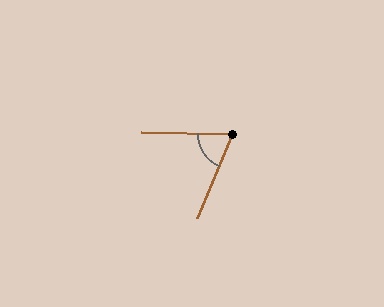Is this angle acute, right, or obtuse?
It is acute.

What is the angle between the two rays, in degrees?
Approximately 68 degrees.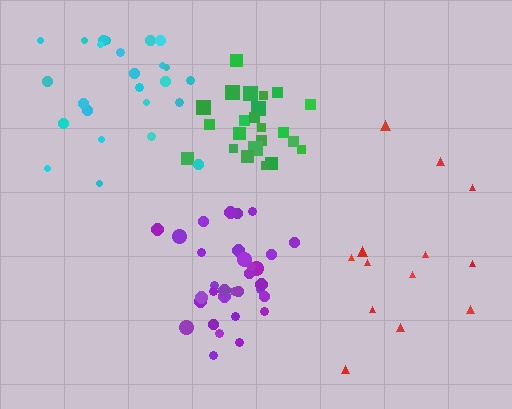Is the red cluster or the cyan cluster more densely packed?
Cyan.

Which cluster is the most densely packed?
Purple.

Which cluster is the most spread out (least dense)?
Red.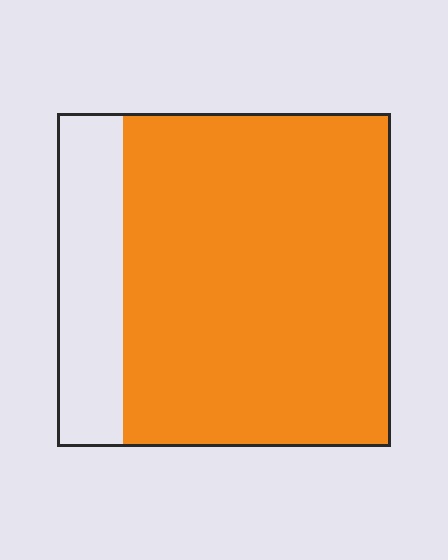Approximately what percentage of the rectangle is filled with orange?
Approximately 80%.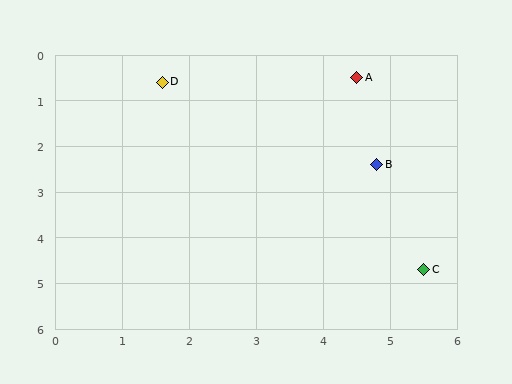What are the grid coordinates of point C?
Point C is at approximately (5.5, 4.7).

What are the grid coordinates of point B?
Point B is at approximately (4.8, 2.4).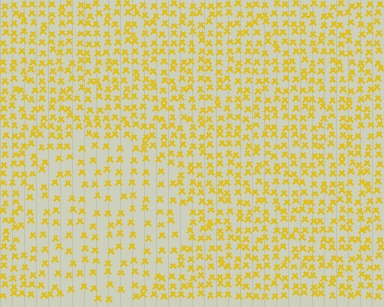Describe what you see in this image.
The image contains small yellow elements arranged at two different densities. A circle-shaped region is visible where the elements are less densely packed than the surrounding area.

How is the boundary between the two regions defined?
The boundary is defined by a change in element density (approximately 1.9x ratio). All elements are the same color, size, and shape.